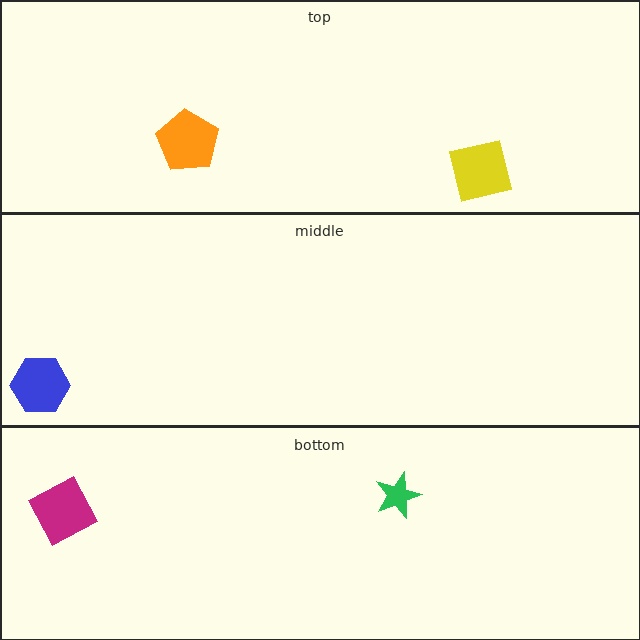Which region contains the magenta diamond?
The bottom region.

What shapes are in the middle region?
The blue hexagon.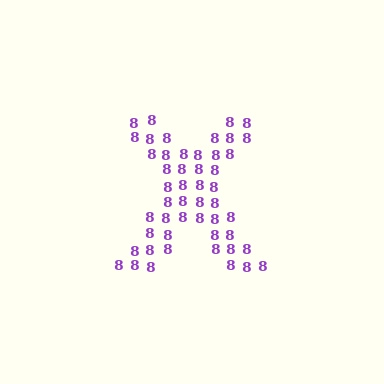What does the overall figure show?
The overall figure shows the letter X.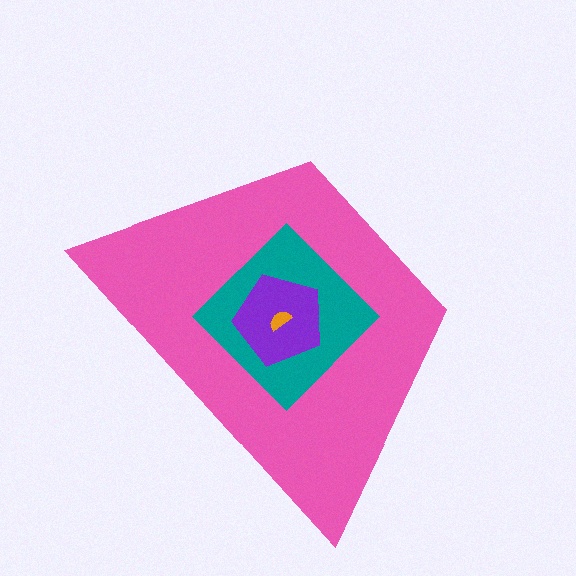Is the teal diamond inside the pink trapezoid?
Yes.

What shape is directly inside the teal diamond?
The purple pentagon.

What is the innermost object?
The orange semicircle.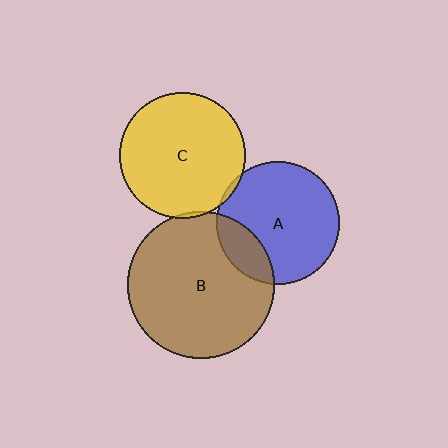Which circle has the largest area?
Circle B (brown).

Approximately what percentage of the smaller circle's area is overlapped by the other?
Approximately 5%.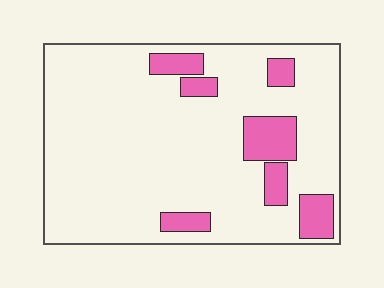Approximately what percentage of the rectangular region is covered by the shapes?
Approximately 15%.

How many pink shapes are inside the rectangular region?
7.